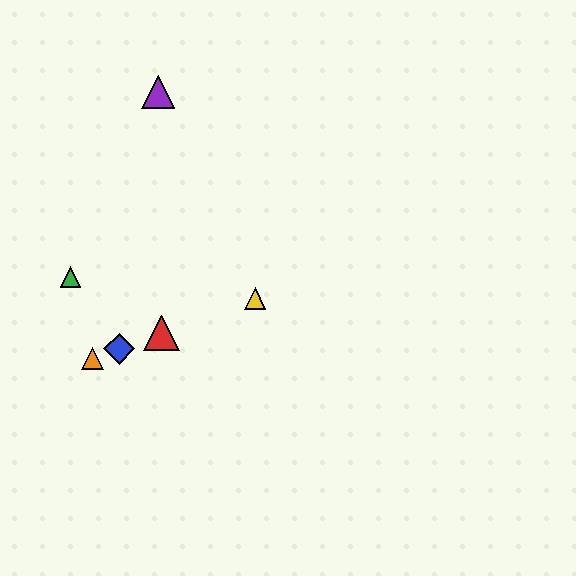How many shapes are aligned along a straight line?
4 shapes (the red triangle, the blue diamond, the yellow triangle, the orange triangle) are aligned along a straight line.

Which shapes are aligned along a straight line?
The red triangle, the blue diamond, the yellow triangle, the orange triangle are aligned along a straight line.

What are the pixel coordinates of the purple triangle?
The purple triangle is at (158, 92).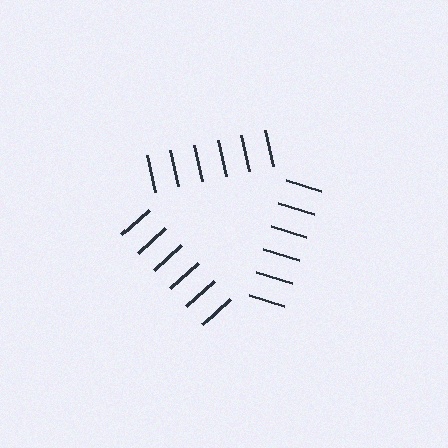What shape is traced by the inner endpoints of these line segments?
An illusory triangle — the line segments terminate on its edges but no continuous stroke is drawn.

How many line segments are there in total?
18 — 6 along each of the 3 edges.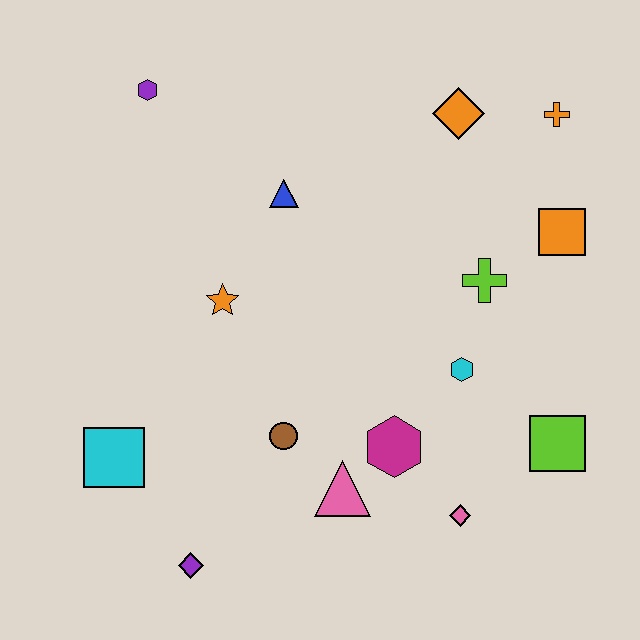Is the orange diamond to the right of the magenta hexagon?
Yes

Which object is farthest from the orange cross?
The purple diamond is farthest from the orange cross.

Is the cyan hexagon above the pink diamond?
Yes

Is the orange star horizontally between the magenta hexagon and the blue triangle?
No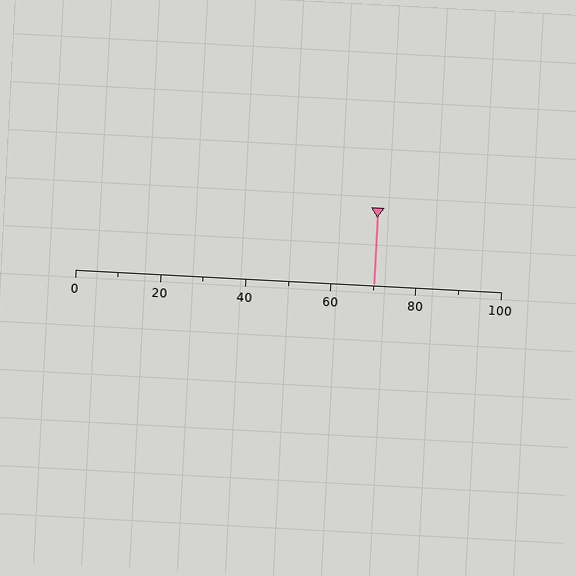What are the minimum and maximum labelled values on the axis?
The axis runs from 0 to 100.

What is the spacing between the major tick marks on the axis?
The major ticks are spaced 20 apart.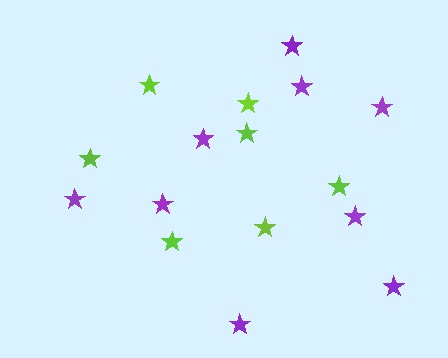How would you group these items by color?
There are 2 groups: one group of purple stars (9) and one group of lime stars (7).